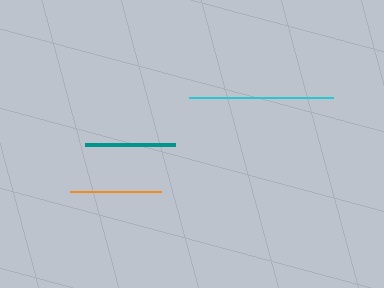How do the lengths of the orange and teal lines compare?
The orange and teal lines are approximately the same length.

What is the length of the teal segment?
The teal segment is approximately 89 pixels long.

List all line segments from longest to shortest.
From longest to shortest: cyan, orange, teal.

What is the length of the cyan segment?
The cyan segment is approximately 143 pixels long.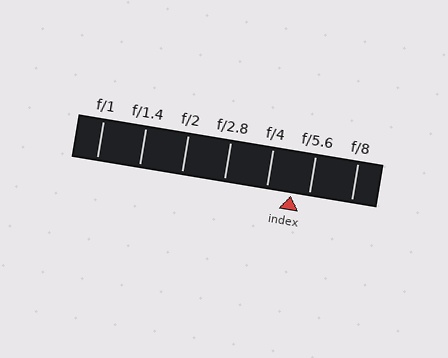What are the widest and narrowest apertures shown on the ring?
The widest aperture shown is f/1 and the narrowest is f/8.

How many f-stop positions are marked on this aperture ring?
There are 7 f-stop positions marked.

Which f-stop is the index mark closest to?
The index mark is closest to f/5.6.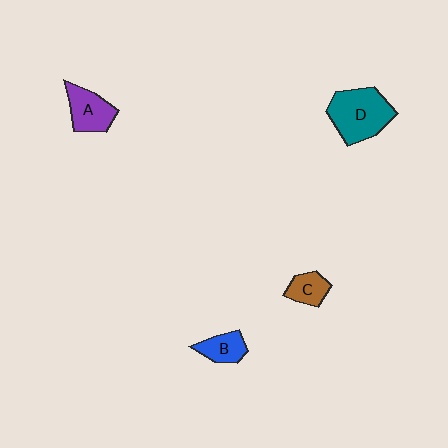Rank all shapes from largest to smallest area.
From largest to smallest: D (teal), A (purple), B (blue), C (brown).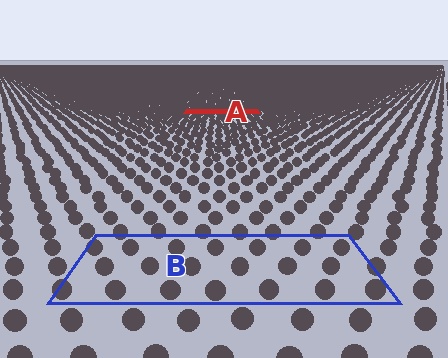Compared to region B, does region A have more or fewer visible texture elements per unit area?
Region A has more texture elements per unit area — they are packed more densely because it is farther away.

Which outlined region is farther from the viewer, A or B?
Region A is farther from the viewer — the texture elements inside it appear smaller and more densely packed.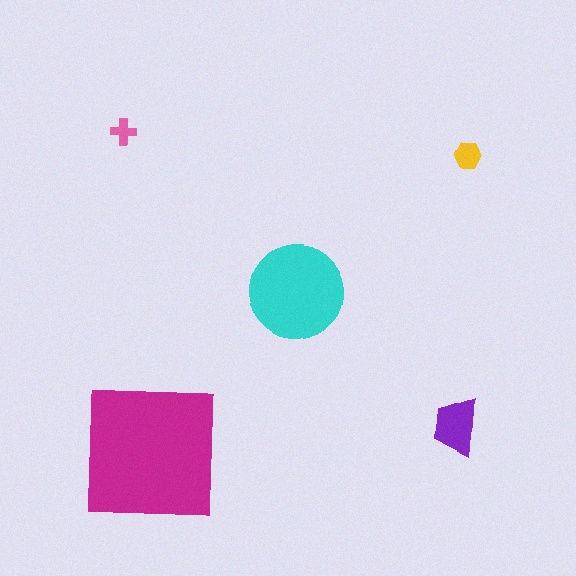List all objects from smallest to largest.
The pink cross, the yellow hexagon, the purple trapezoid, the cyan circle, the magenta square.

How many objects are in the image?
There are 5 objects in the image.